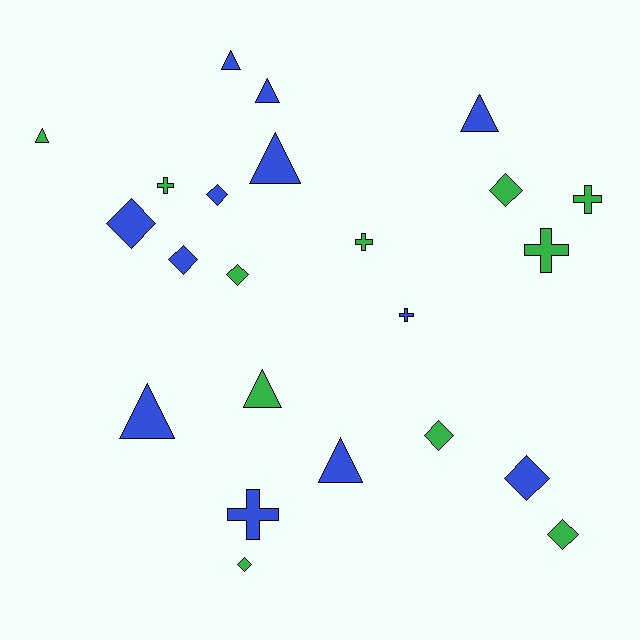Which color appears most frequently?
Blue, with 12 objects.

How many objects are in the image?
There are 23 objects.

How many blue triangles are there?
There are 6 blue triangles.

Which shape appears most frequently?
Diamond, with 9 objects.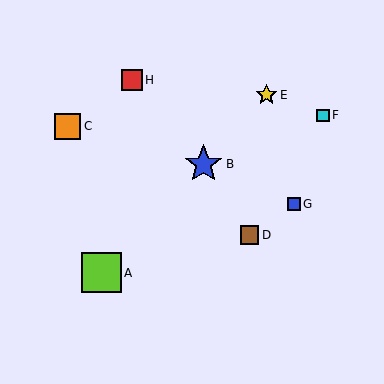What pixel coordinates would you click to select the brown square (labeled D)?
Click at (249, 235) to select the brown square D.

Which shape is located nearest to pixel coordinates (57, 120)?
The orange square (labeled C) at (68, 126) is nearest to that location.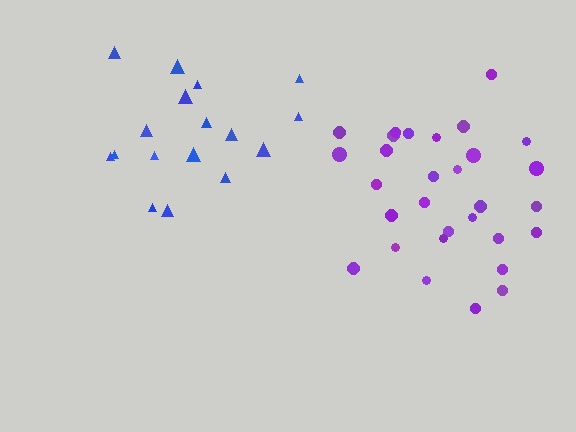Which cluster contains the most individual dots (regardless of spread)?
Purple (30).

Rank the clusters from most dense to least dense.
purple, blue.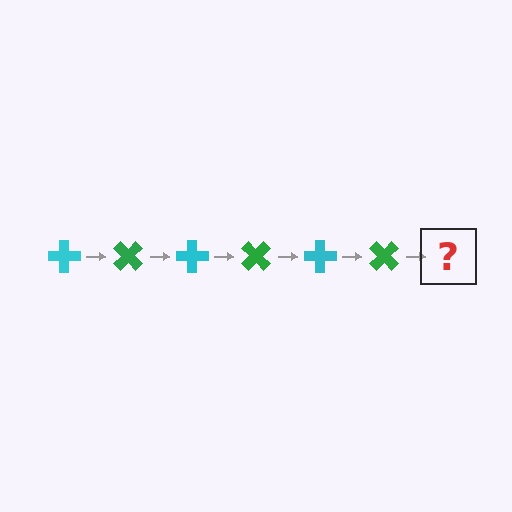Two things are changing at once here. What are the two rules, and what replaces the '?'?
The two rules are that it rotates 45 degrees each step and the color cycles through cyan and green. The '?' should be a cyan cross, rotated 270 degrees from the start.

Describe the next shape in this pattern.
It should be a cyan cross, rotated 270 degrees from the start.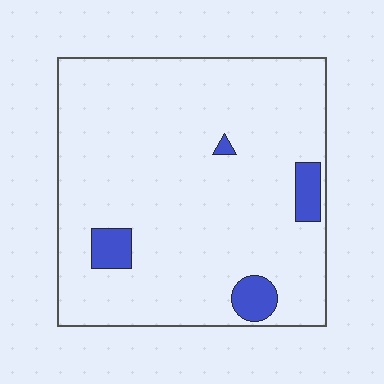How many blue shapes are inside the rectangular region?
4.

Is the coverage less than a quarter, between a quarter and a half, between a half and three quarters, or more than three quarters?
Less than a quarter.